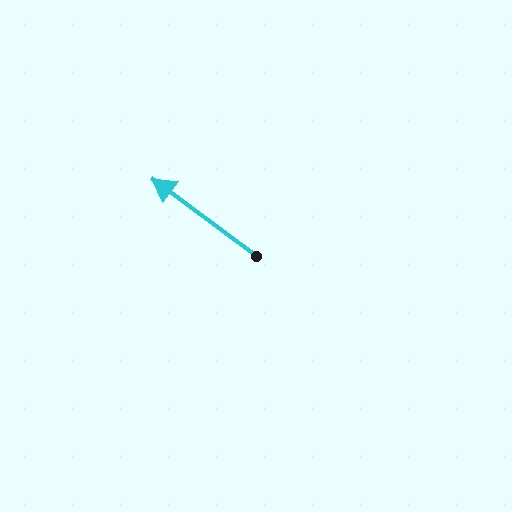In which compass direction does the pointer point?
Northwest.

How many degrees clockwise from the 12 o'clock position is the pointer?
Approximately 307 degrees.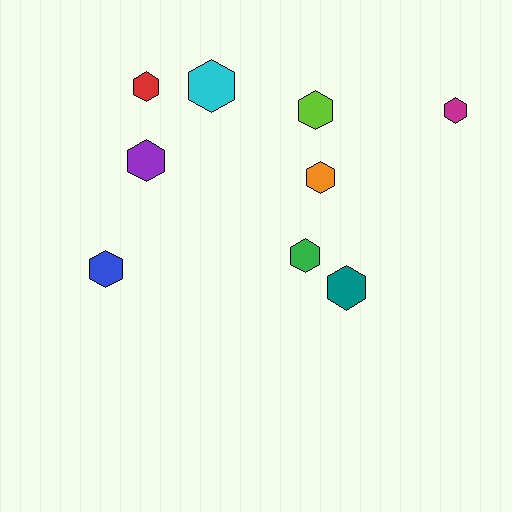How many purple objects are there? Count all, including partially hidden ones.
There is 1 purple object.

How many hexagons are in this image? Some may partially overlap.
There are 9 hexagons.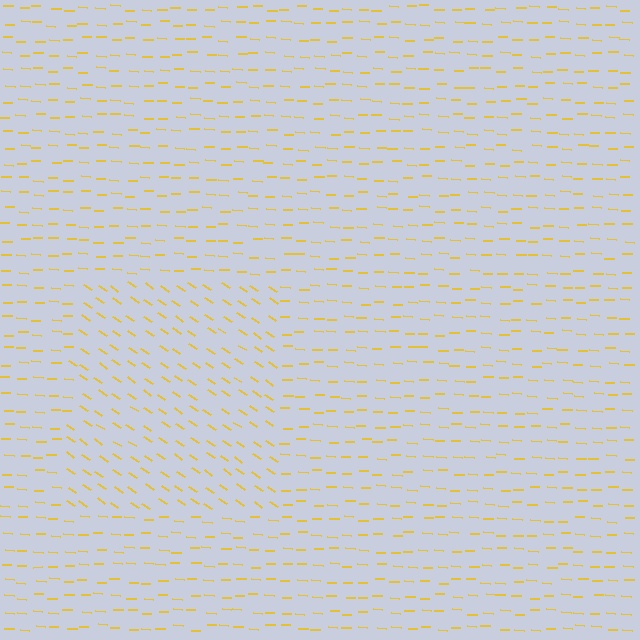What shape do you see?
I see a rectangle.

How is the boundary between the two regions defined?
The boundary is defined purely by a change in line orientation (approximately 31 degrees difference). All lines are the same color and thickness.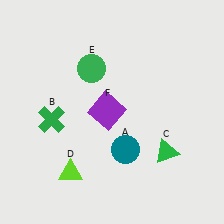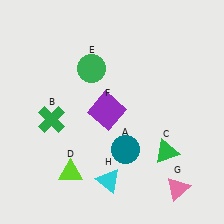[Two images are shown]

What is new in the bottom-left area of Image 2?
A cyan triangle (H) was added in the bottom-left area of Image 2.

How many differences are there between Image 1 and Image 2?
There are 2 differences between the two images.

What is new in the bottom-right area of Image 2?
A pink triangle (G) was added in the bottom-right area of Image 2.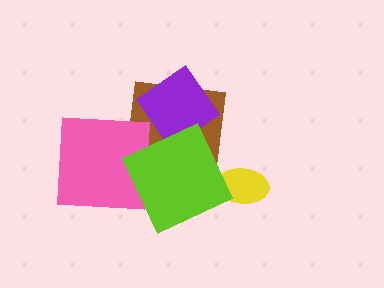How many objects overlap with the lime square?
2 objects overlap with the lime square.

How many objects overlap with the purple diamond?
1 object overlaps with the purple diamond.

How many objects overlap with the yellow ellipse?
0 objects overlap with the yellow ellipse.